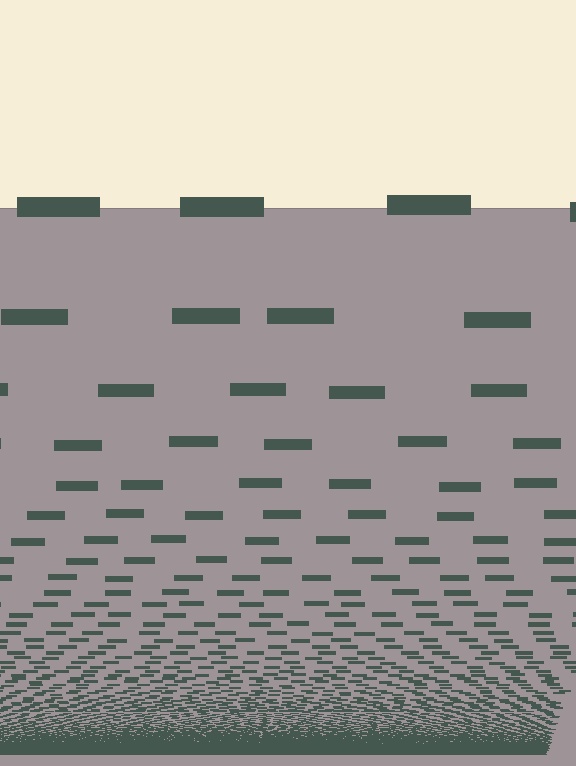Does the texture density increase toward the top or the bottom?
Density increases toward the bottom.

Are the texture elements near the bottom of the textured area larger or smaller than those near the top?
Smaller. The gradient is inverted — elements near the bottom are smaller and denser.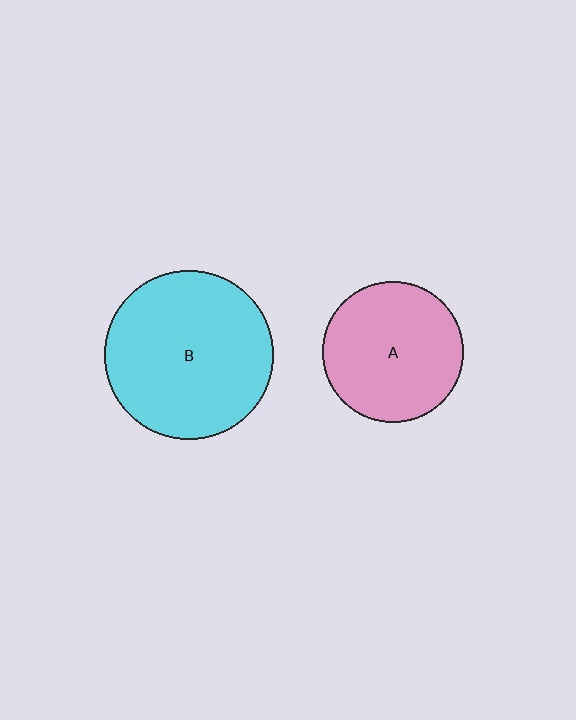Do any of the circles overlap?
No, none of the circles overlap.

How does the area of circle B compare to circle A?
Approximately 1.4 times.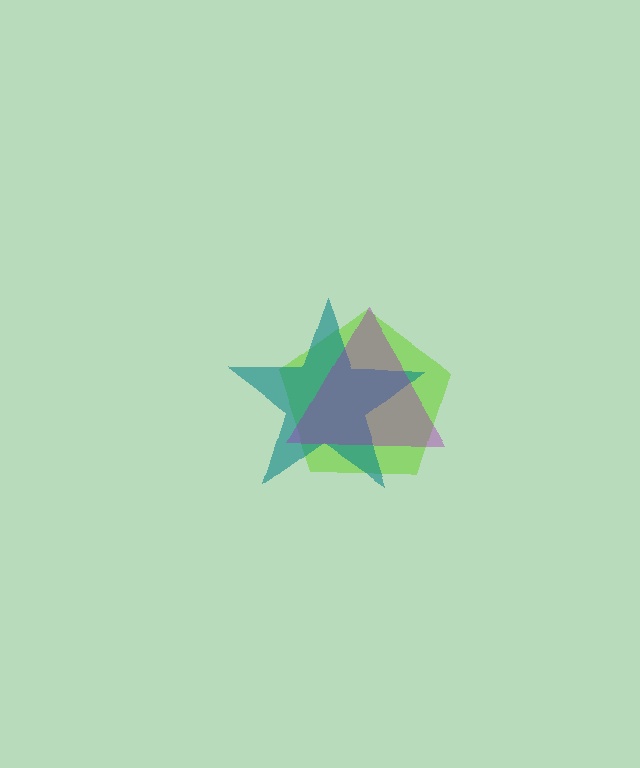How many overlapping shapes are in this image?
There are 3 overlapping shapes in the image.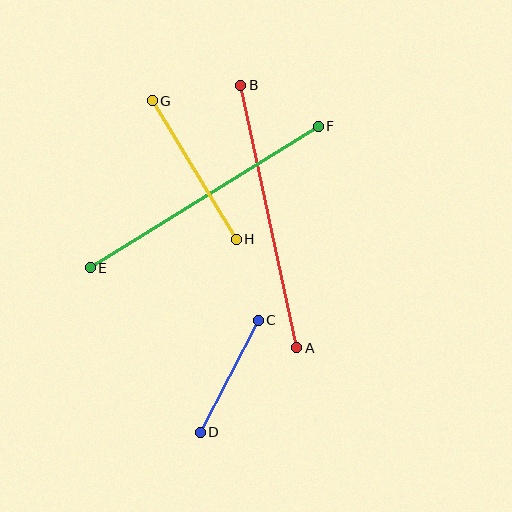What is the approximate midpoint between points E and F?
The midpoint is at approximately (204, 197) pixels.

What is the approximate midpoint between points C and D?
The midpoint is at approximately (229, 376) pixels.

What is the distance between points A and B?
The distance is approximately 268 pixels.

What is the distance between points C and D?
The distance is approximately 126 pixels.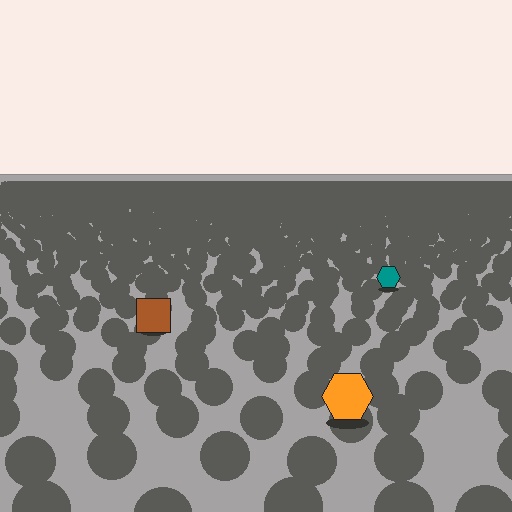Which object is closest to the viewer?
The orange hexagon is closest. The texture marks near it are larger and more spread out.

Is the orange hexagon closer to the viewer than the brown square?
Yes. The orange hexagon is closer — you can tell from the texture gradient: the ground texture is coarser near it.